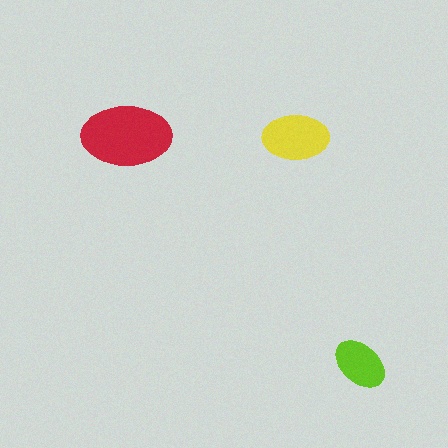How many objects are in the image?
There are 3 objects in the image.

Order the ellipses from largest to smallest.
the red one, the yellow one, the lime one.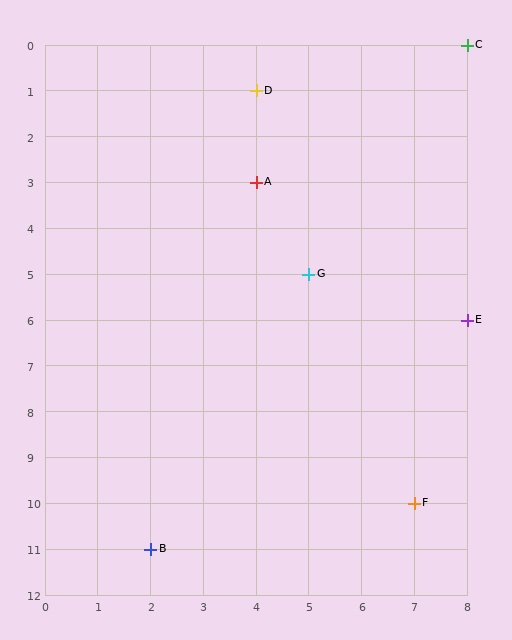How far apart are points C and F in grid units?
Points C and F are 1 column and 10 rows apart (about 10.0 grid units diagonally).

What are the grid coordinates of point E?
Point E is at grid coordinates (8, 6).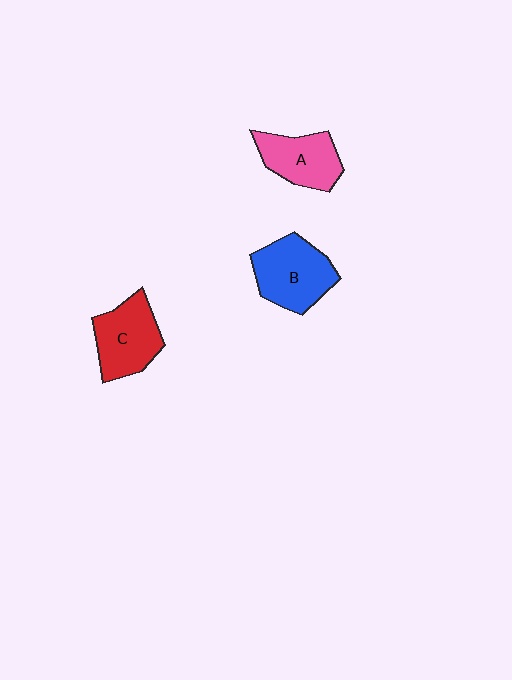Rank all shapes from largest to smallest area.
From largest to smallest: B (blue), C (red), A (pink).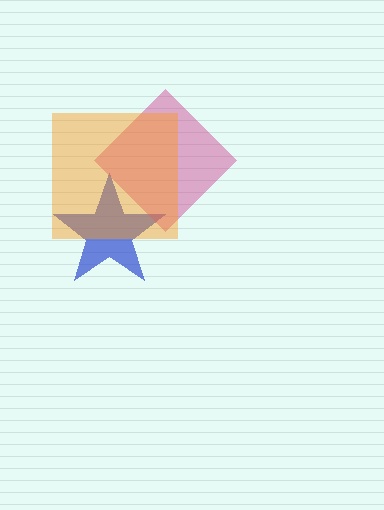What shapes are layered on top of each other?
The layered shapes are: a blue star, a magenta diamond, an orange square.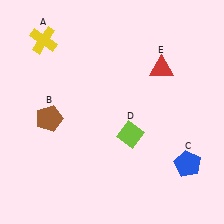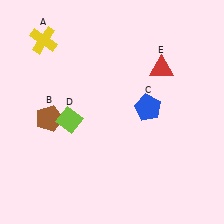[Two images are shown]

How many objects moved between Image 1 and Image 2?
2 objects moved between the two images.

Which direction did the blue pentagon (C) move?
The blue pentagon (C) moved up.